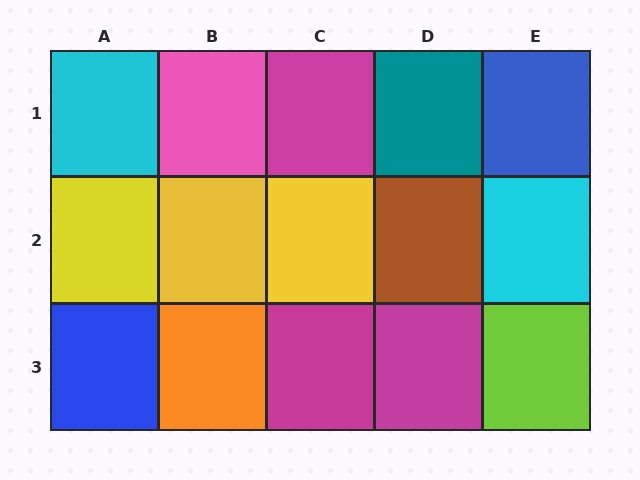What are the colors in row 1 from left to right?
Cyan, pink, magenta, teal, blue.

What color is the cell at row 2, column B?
Yellow.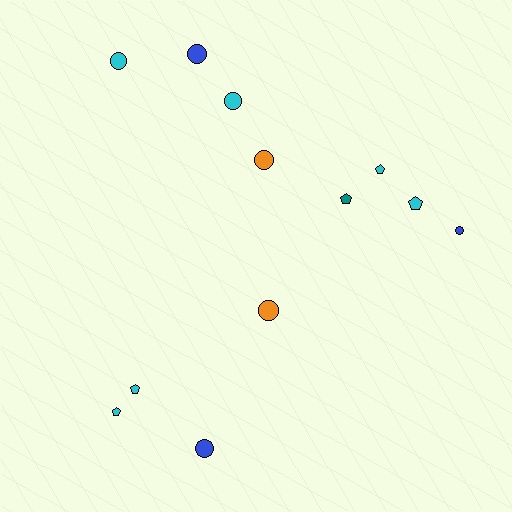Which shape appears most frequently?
Circle, with 7 objects.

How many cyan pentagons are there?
There are 4 cyan pentagons.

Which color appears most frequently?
Cyan, with 6 objects.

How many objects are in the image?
There are 12 objects.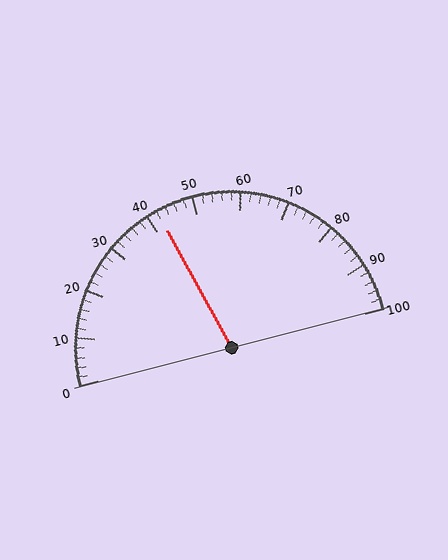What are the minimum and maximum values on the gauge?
The gauge ranges from 0 to 100.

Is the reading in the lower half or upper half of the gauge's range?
The reading is in the lower half of the range (0 to 100).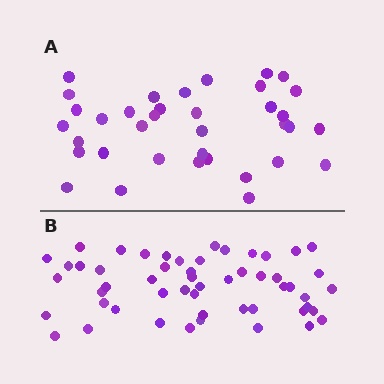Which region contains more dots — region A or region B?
Region B (the bottom region) has more dots.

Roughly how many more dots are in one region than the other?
Region B has approximately 15 more dots than region A.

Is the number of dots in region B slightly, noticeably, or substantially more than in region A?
Region B has substantially more. The ratio is roughly 1.5 to 1.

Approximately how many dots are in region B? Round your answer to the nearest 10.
About 50 dots. (The exact count is 53, which rounds to 50.)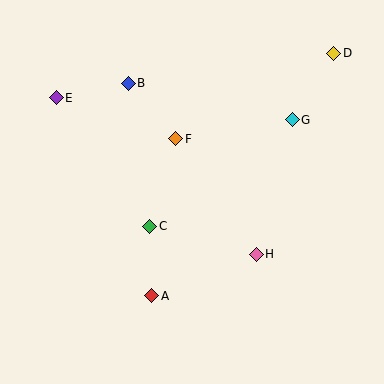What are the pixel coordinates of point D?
Point D is at (334, 53).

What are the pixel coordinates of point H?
Point H is at (256, 254).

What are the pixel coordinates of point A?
Point A is at (152, 296).